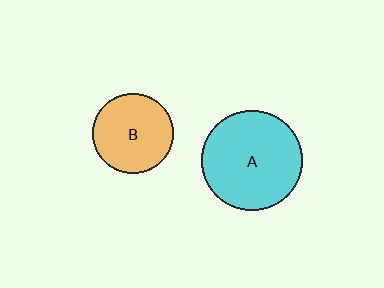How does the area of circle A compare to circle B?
Approximately 1.6 times.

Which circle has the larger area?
Circle A (cyan).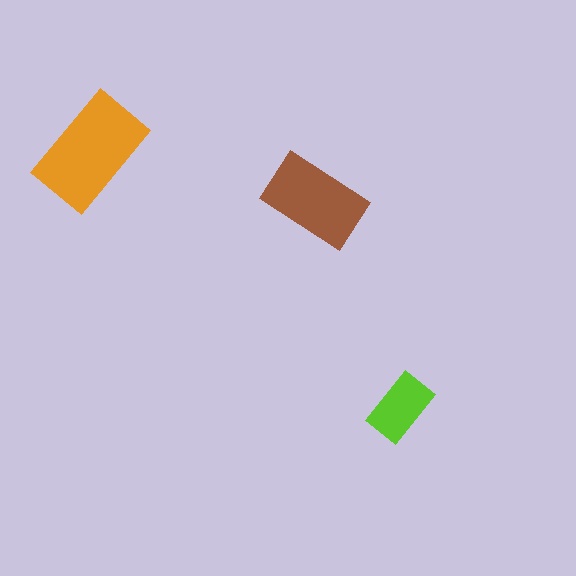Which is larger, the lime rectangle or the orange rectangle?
The orange one.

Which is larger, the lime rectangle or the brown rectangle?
The brown one.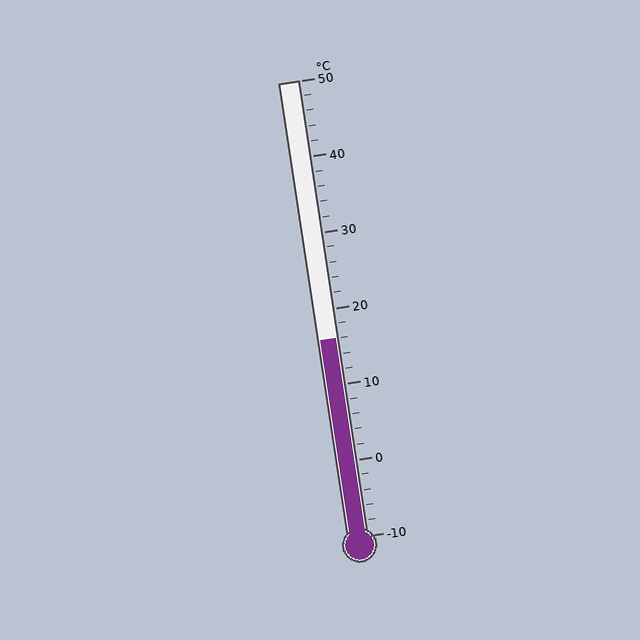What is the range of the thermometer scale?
The thermometer scale ranges from -10°C to 50°C.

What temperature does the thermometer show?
The thermometer shows approximately 16°C.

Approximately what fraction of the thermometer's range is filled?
The thermometer is filled to approximately 45% of its range.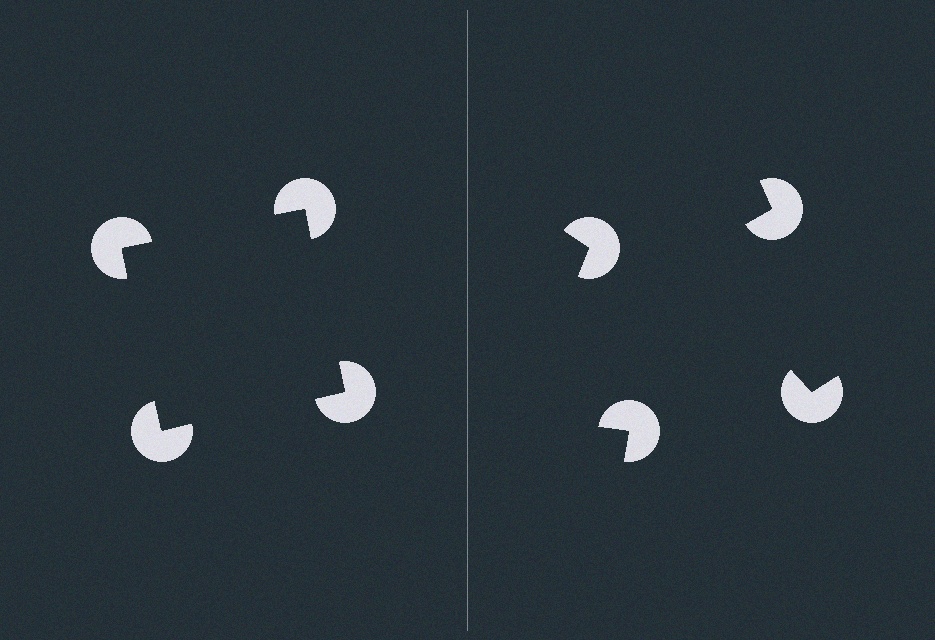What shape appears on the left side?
An illusory square.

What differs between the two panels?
The pac-man discs are positioned identically on both sides; only the wedge orientations differ. On the left they align to a square; on the right they are misaligned.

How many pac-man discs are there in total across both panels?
8 — 4 on each side.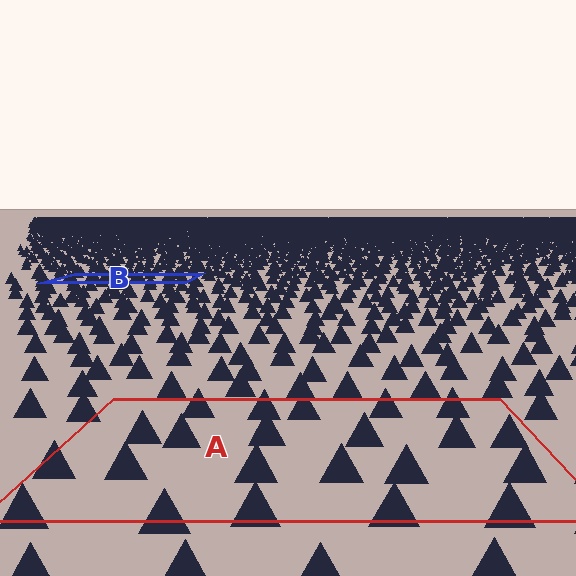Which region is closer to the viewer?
Region A is closer. The texture elements there are larger and more spread out.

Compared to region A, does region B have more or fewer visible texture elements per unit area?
Region B has more texture elements per unit area — they are packed more densely because it is farther away.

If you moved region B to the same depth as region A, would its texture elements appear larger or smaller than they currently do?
They would appear larger. At a closer depth, the same texture elements are projected at a bigger on-screen size.